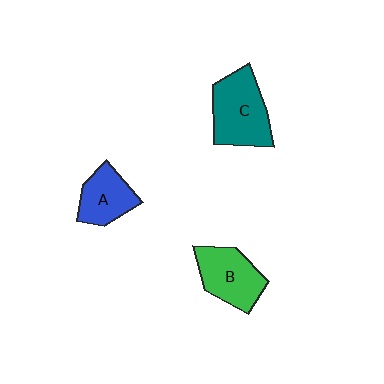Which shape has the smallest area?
Shape A (blue).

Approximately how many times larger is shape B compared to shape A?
Approximately 1.2 times.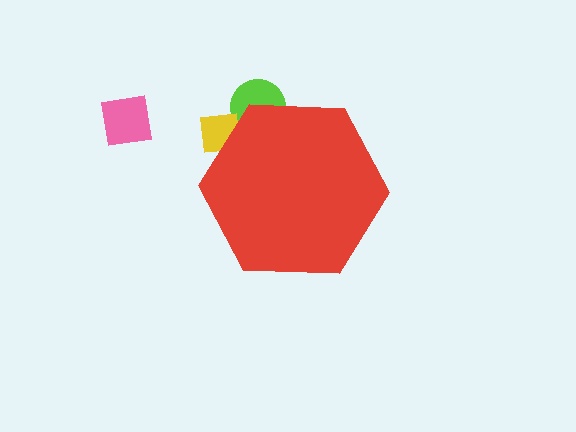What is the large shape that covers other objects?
A red hexagon.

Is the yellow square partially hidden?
Yes, the yellow square is partially hidden behind the red hexagon.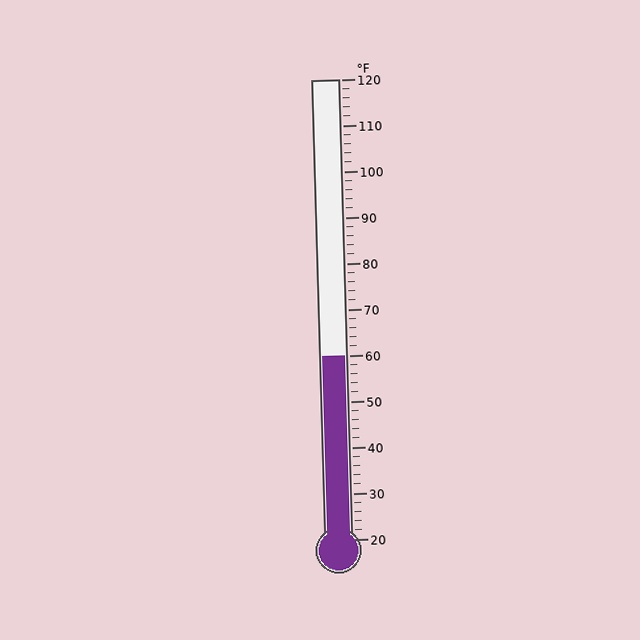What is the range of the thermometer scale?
The thermometer scale ranges from 20°F to 120°F.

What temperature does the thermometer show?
The thermometer shows approximately 60°F.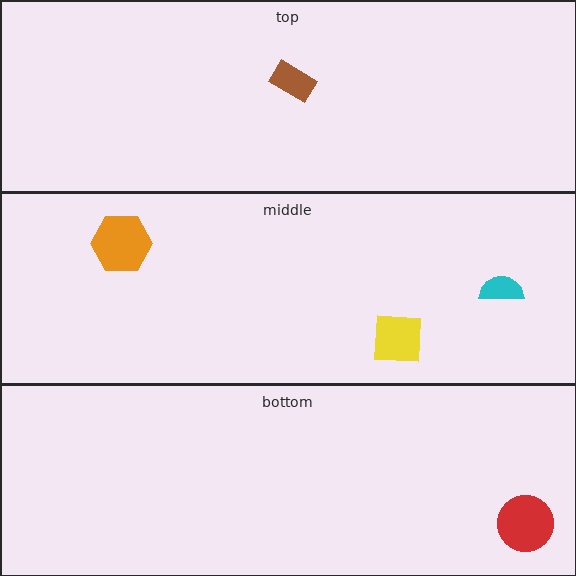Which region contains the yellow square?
The middle region.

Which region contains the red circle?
The bottom region.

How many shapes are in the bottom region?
1.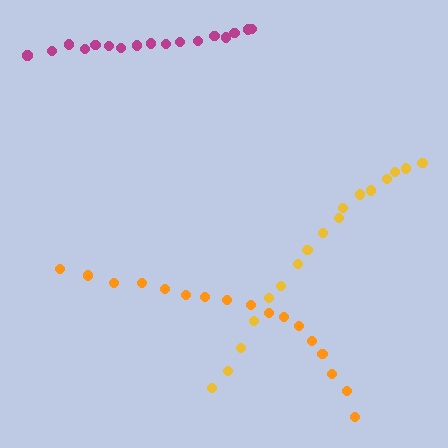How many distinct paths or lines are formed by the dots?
There are 3 distinct paths.